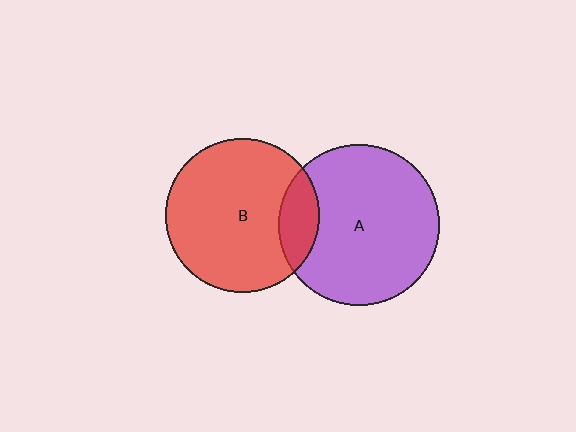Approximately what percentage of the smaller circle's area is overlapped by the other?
Approximately 15%.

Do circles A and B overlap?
Yes.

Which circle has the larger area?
Circle A (purple).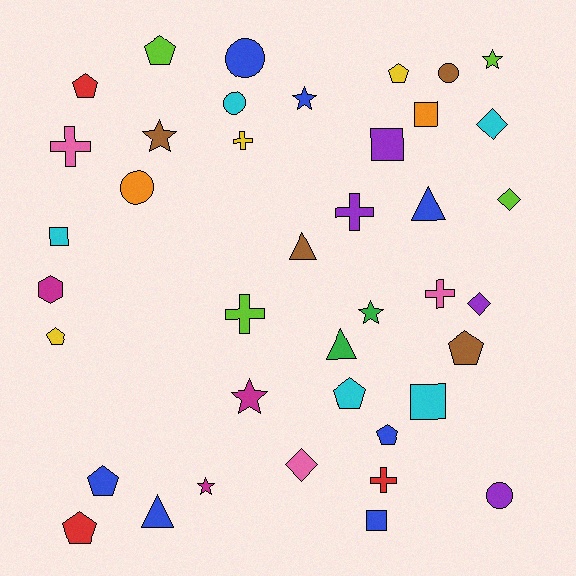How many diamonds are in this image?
There are 4 diamonds.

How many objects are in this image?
There are 40 objects.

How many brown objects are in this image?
There are 4 brown objects.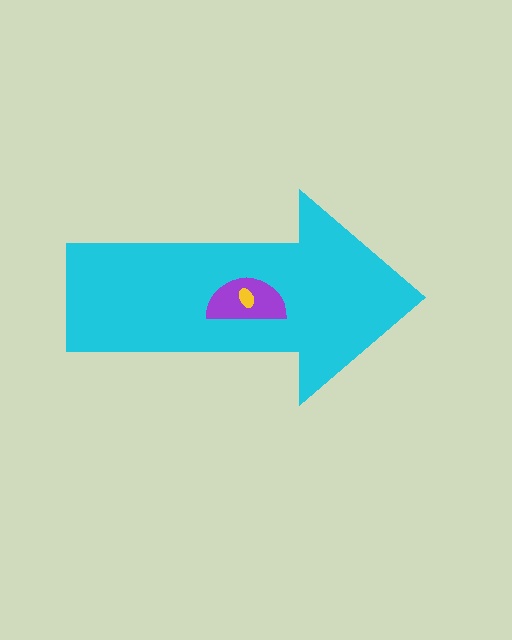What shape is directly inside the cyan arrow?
The purple semicircle.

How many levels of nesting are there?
3.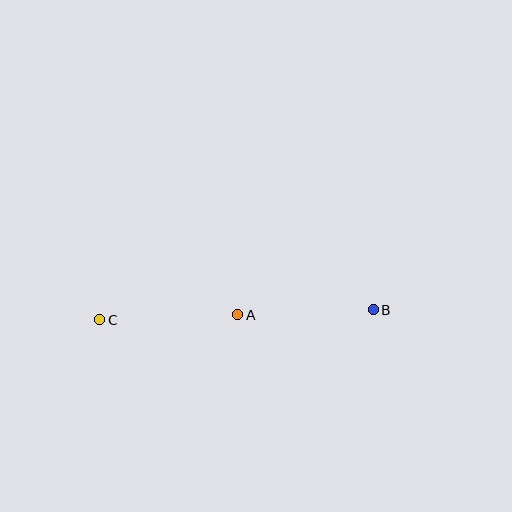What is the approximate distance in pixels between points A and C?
The distance between A and C is approximately 138 pixels.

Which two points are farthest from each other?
Points B and C are farthest from each other.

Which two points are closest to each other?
Points A and B are closest to each other.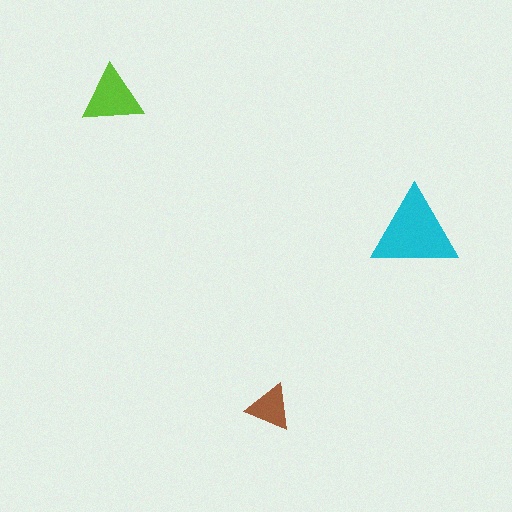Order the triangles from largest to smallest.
the cyan one, the lime one, the brown one.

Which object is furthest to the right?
The cyan triangle is rightmost.